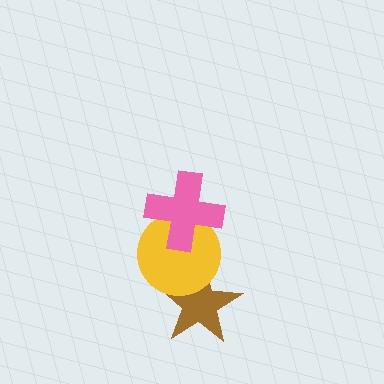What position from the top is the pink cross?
The pink cross is 1st from the top.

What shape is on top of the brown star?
The yellow circle is on top of the brown star.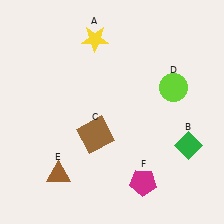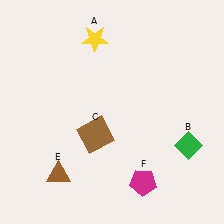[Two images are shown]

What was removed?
The lime circle (D) was removed in Image 2.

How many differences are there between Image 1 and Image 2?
There is 1 difference between the two images.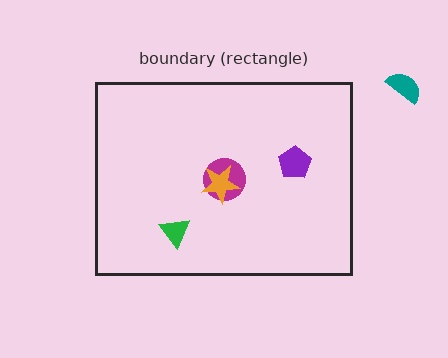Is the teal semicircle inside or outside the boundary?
Outside.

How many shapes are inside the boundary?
4 inside, 1 outside.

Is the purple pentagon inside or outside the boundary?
Inside.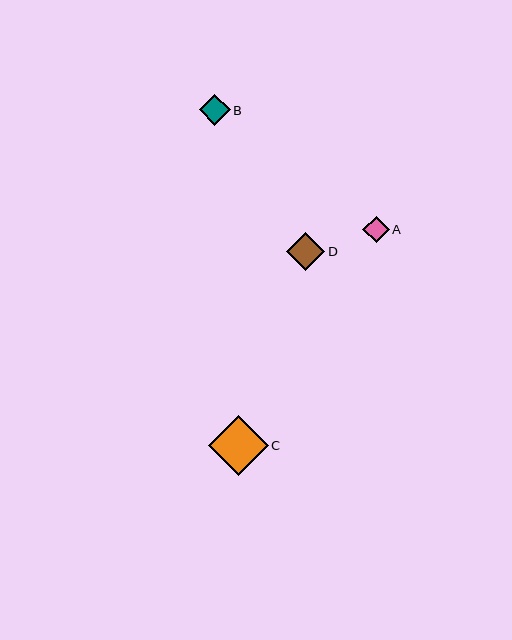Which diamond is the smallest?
Diamond A is the smallest with a size of approximately 26 pixels.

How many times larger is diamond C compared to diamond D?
Diamond C is approximately 1.6 times the size of diamond D.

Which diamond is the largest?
Diamond C is the largest with a size of approximately 60 pixels.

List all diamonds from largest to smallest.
From largest to smallest: C, D, B, A.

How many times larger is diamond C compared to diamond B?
Diamond C is approximately 2.0 times the size of diamond B.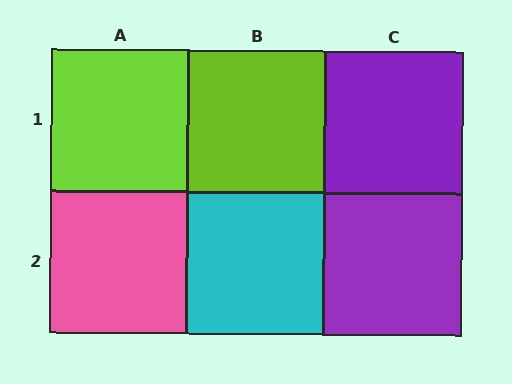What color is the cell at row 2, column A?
Pink.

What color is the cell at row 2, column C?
Purple.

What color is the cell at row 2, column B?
Cyan.